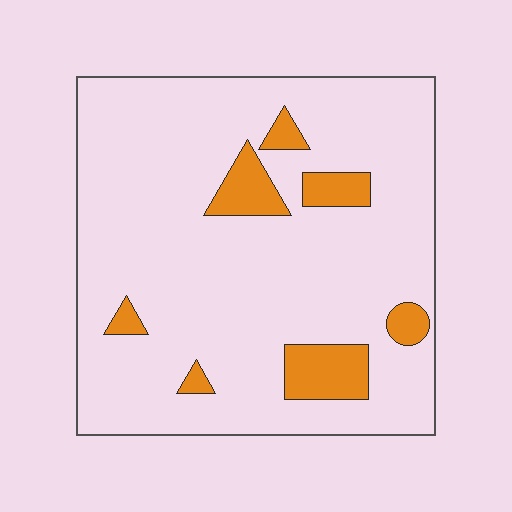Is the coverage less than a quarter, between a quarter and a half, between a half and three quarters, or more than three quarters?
Less than a quarter.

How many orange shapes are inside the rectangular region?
7.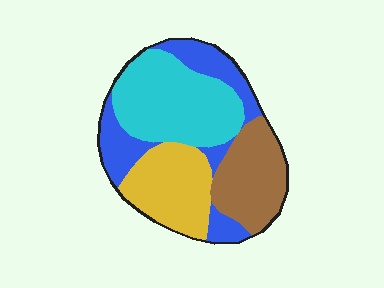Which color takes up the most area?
Cyan, at roughly 35%.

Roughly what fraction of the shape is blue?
Blue takes up less than a quarter of the shape.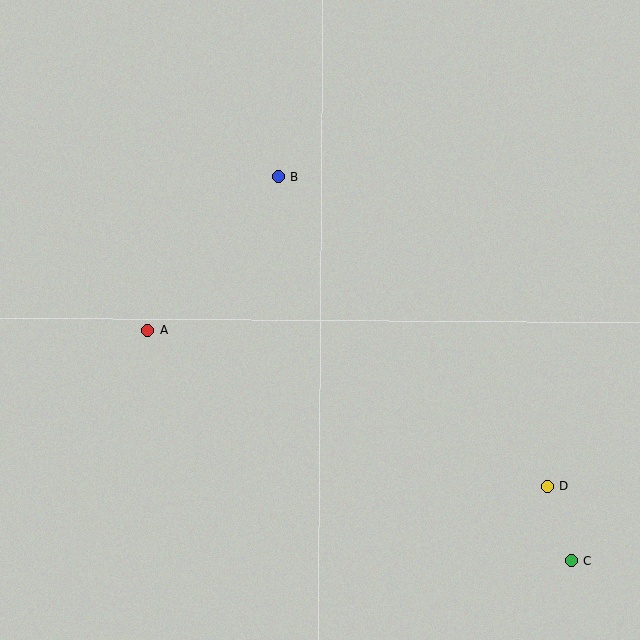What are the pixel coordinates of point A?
Point A is at (148, 330).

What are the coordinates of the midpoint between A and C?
The midpoint between A and C is at (359, 445).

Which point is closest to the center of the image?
Point B at (278, 176) is closest to the center.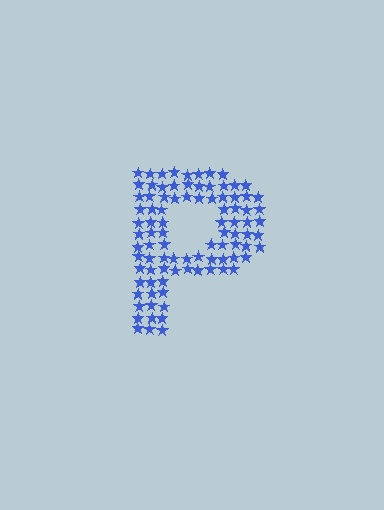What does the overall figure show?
The overall figure shows the letter P.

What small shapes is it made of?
It is made of small stars.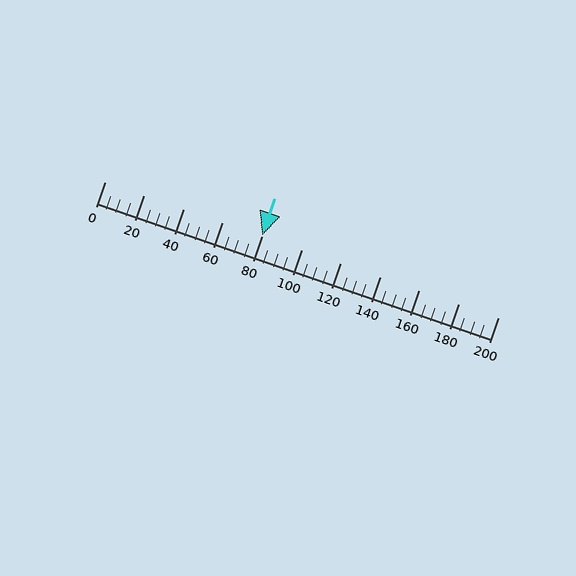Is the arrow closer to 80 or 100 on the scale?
The arrow is closer to 80.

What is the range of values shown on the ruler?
The ruler shows values from 0 to 200.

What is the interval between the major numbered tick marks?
The major tick marks are spaced 20 units apart.